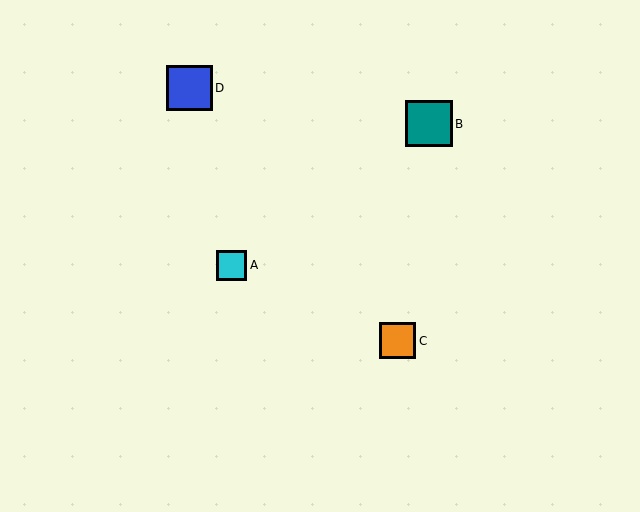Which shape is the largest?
The teal square (labeled B) is the largest.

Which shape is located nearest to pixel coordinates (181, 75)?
The blue square (labeled D) at (190, 88) is nearest to that location.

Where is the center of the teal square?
The center of the teal square is at (429, 124).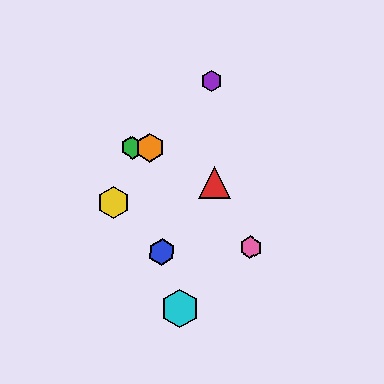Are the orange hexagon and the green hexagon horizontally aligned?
Yes, both are at y≈147.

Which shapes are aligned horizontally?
The green hexagon, the orange hexagon are aligned horizontally.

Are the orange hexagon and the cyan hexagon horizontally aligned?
No, the orange hexagon is at y≈147 and the cyan hexagon is at y≈308.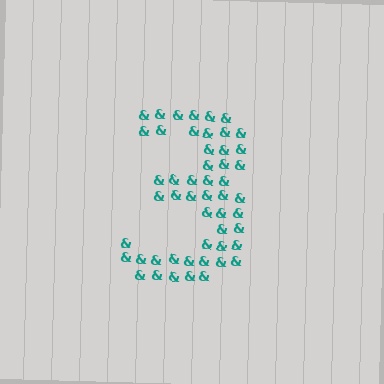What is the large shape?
The large shape is the digit 3.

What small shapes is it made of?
It is made of small ampersands.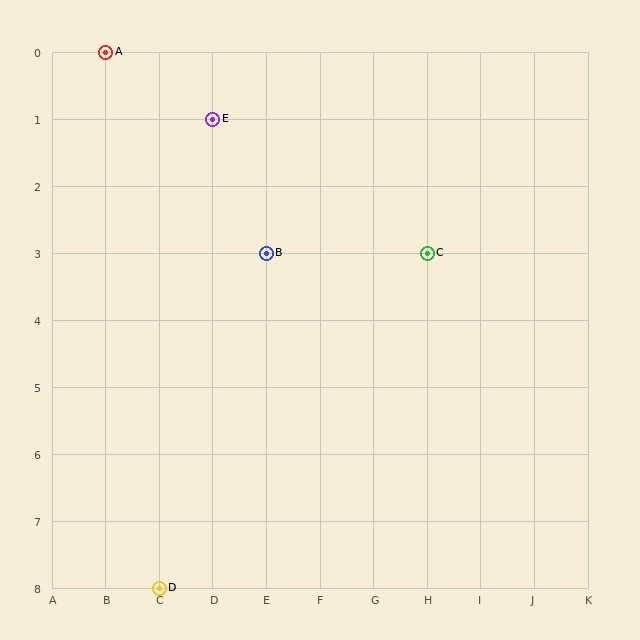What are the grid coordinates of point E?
Point E is at grid coordinates (D, 1).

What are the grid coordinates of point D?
Point D is at grid coordinates (C, 8).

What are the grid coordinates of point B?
Point B is at grid coordinates (E, 3).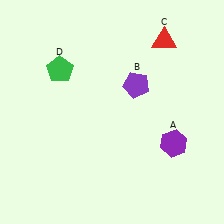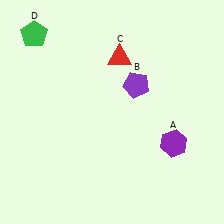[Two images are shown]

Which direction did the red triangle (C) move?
The red triangle (C) moved left.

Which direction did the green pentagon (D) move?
The green pentagon (D) moved up.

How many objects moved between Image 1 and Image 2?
2 objects moved between the two images.